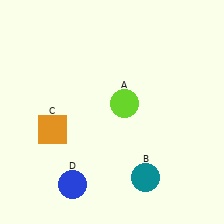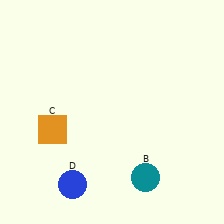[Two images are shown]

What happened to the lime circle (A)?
The lime circle (A) was removed in Image 2. It was in the top-right area of Image 1.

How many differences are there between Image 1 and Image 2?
There is 1 difference between the two images.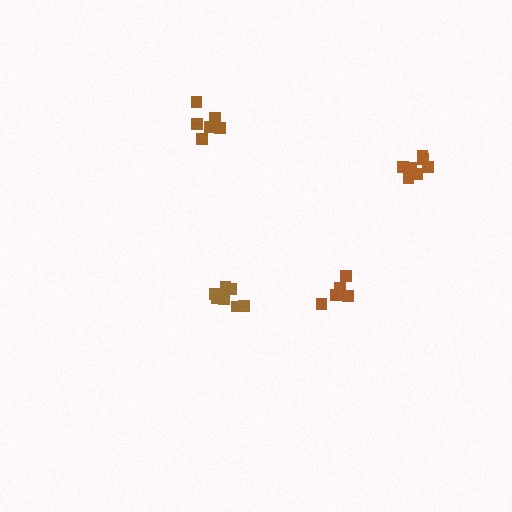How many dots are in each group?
Group 1: 7 dots, Group 2: 7 dots, Group 3: 6 dots, Group 4: 5 dots (25 total).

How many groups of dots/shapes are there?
There are 4 groups.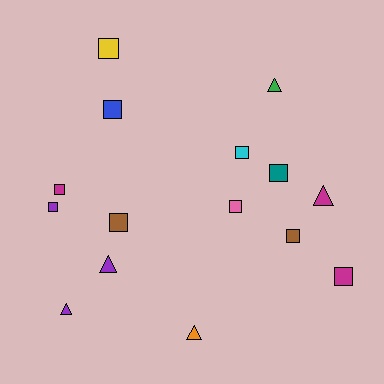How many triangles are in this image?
There are 5 triangles.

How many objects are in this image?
There are 15 objects.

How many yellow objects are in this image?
There is 1 yellow object.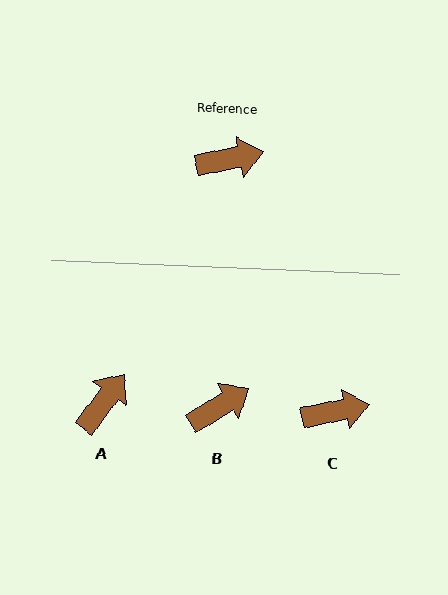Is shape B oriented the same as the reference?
No, it is off by about 20 degrees.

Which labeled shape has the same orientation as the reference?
C.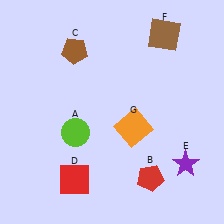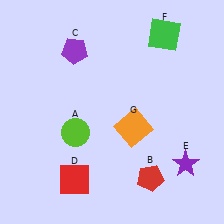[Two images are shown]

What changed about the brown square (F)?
In Image 1, F is brown. In Image 2, it changed to green.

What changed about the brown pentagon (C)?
In Image 1, C is brown. In Image 2, it changed to purple.